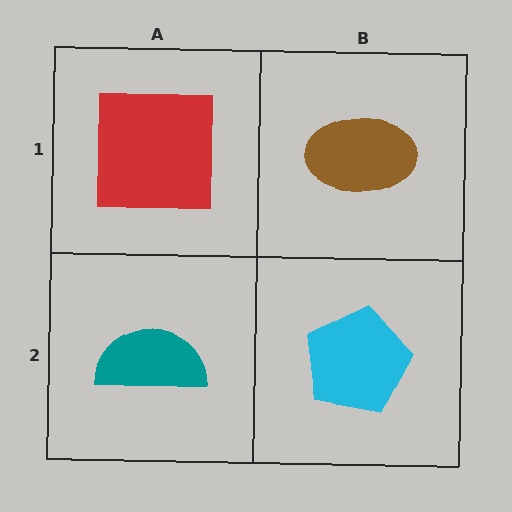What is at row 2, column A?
A teal semicircle.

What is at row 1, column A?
A red square.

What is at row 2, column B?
A cyan pentagon.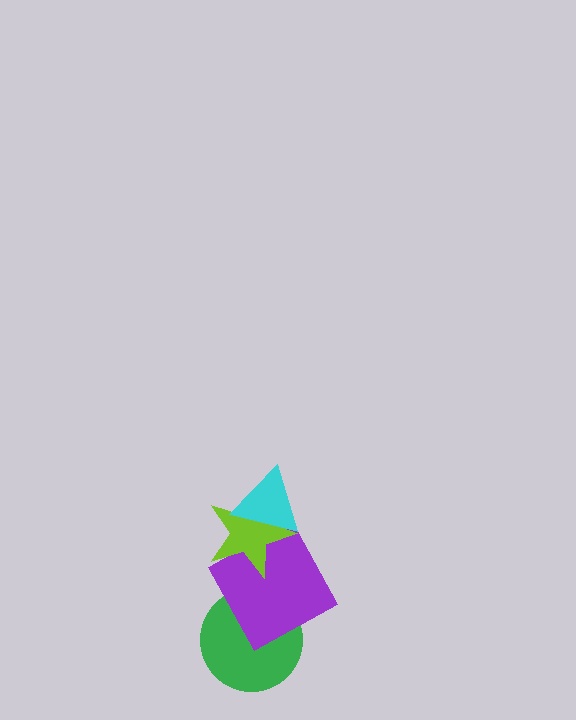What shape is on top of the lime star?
The cyan triangle is on top of the lime star.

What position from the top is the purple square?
The purple square is 3rd from the top.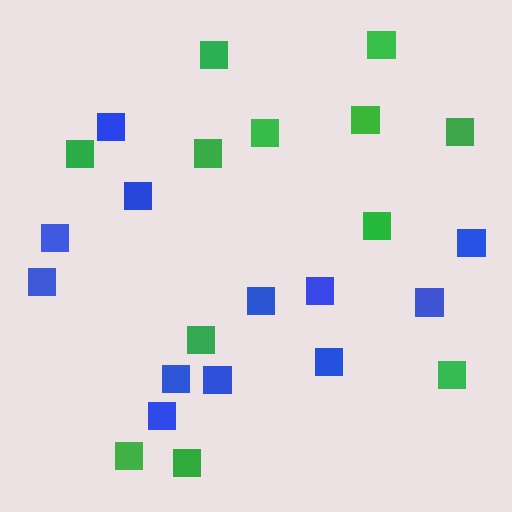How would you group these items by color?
There are 2 groups: one group of blue squares (12) and one group of green squares (12).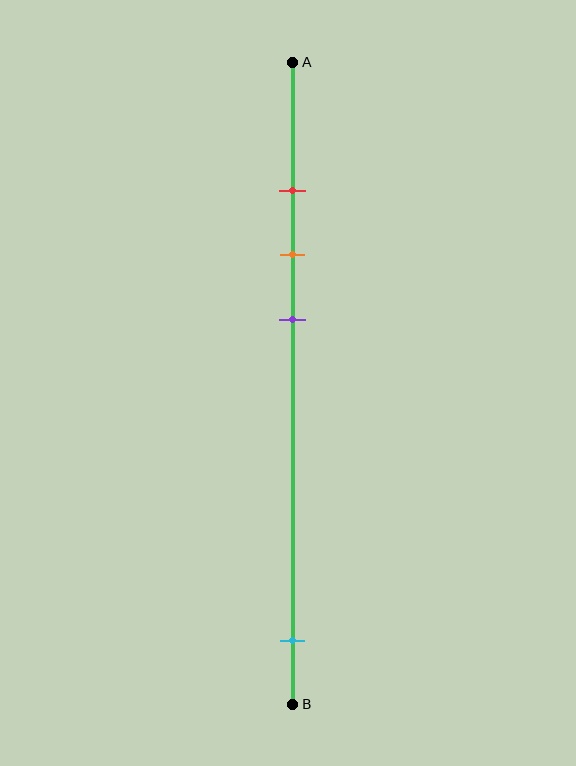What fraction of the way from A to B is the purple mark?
The purple mark is approximately 40% (0.4) of the way from A to B.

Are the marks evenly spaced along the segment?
No, the marks are not evenly spaced.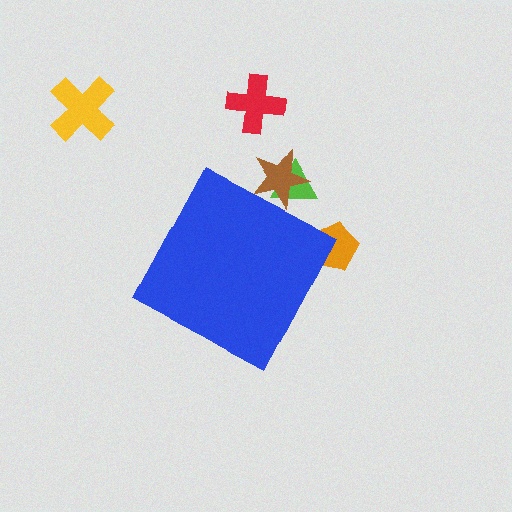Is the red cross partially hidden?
No, the red cross is fully visible.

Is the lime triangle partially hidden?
Yes, the lime triangle is partially hidden behind the blue diamond.